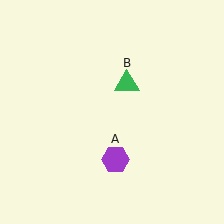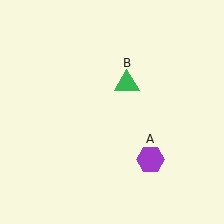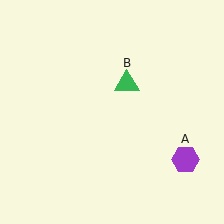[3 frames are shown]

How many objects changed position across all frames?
1 object changed position: purple hexagon (object A).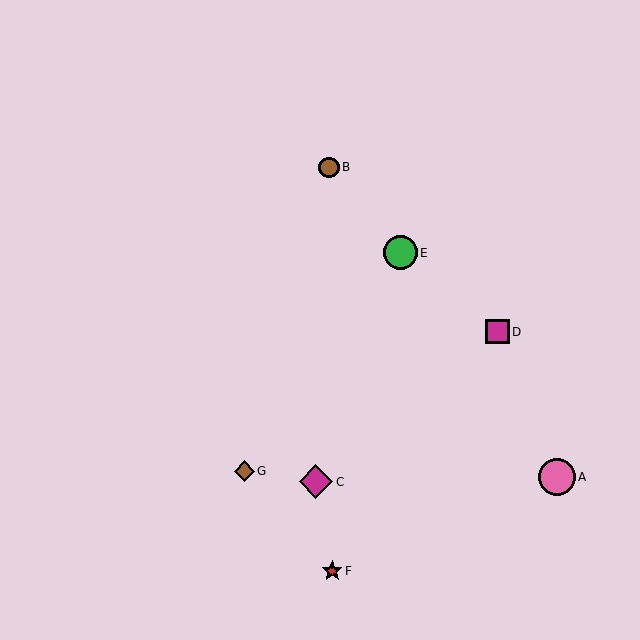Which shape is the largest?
The pink circle (labeled A) is the largest.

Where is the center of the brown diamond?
The center of the brown diamond is at (244, 471).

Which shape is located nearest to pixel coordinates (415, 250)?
The green circle (labeled E) at (400, 253) is nearest to that location.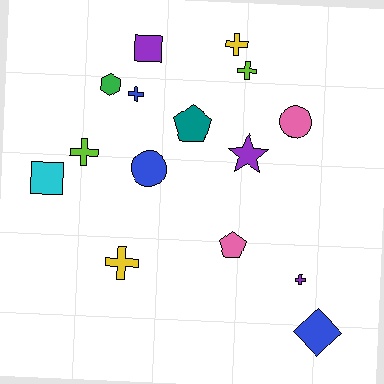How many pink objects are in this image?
There are 2 pink objects.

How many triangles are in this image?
There are no triangles.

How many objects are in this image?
There are 15 objects.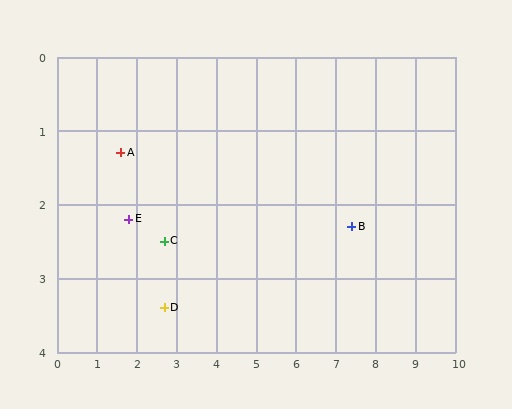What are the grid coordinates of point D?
Point D is at approximately (2.7, 3.4).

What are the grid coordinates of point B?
Point B is at approximately (7.4, 2.3).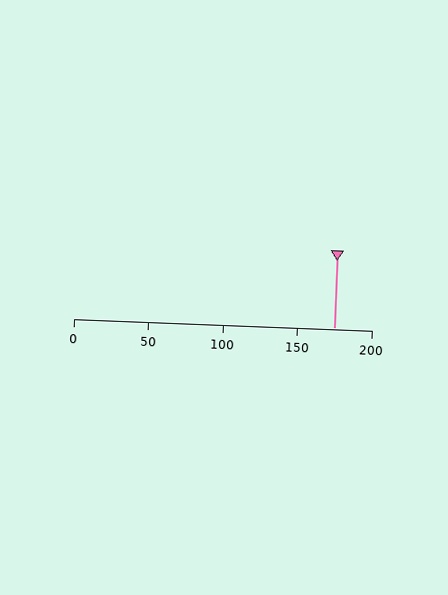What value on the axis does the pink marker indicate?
The marker indicates approximately 175.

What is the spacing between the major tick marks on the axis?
The major ticks are spaced 50 apart.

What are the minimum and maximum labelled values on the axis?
The axis runs from 0 to 200.